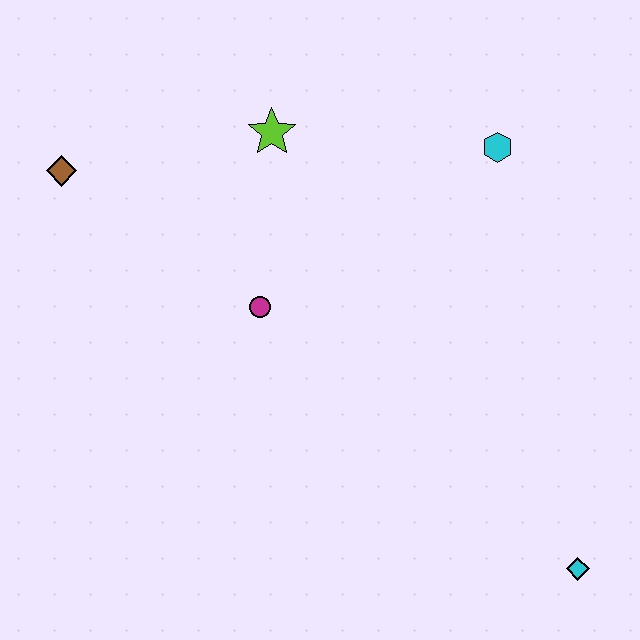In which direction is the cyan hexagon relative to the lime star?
The cyan hexagon is to the right of the lime star.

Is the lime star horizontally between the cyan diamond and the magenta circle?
Yes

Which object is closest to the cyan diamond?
The magenta circle is closest to the cyan diamond.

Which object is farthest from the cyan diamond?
The brown diamond is farthest from the cyan diamond.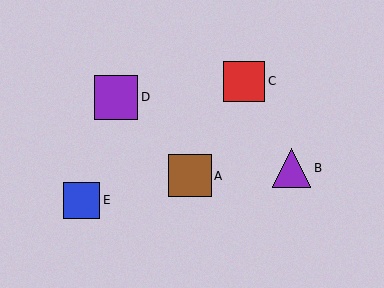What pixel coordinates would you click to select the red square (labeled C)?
Click at (244, 81) to select the red square C.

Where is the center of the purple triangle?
The center of the purple triangle is at (292, 168).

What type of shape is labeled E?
Shape E is a blue square.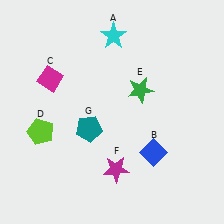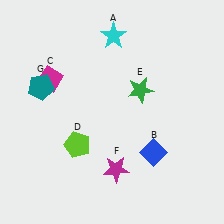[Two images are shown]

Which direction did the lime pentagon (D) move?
The lime pentagon (D) moved right.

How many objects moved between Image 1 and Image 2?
2 objects moved between the two images.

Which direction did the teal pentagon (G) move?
The teal pentagon (G) moved left.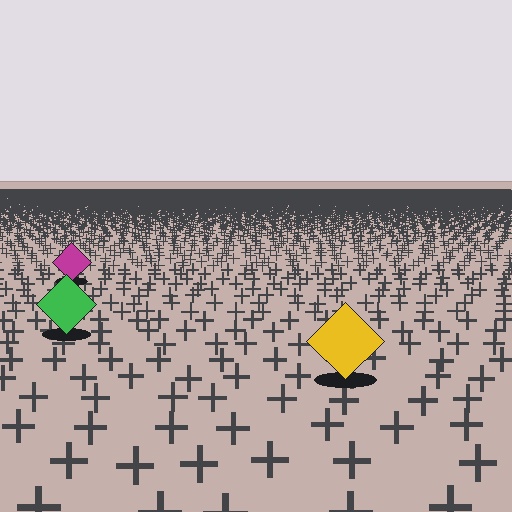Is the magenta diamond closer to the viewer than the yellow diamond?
No. The yellow diamond is closer — you can tell from the texture gradient: the ground texture is coarser near it.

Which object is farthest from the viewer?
The magenta diamond is farthest from the viewer. It appears smaller and the ground texture around it is denser.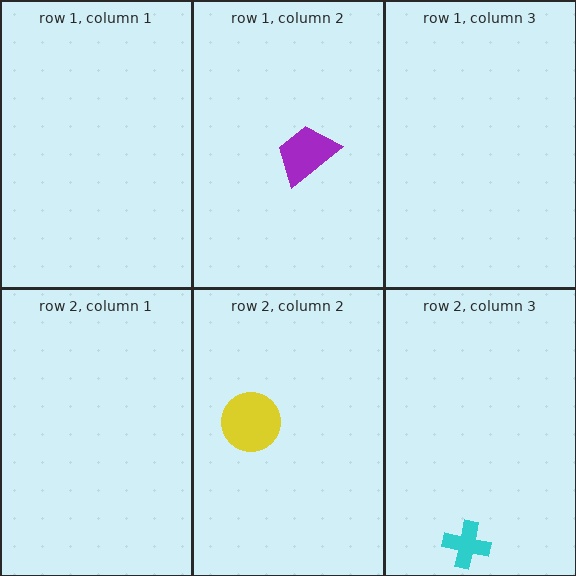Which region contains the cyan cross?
The row 2, column 3 region.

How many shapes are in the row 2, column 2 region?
1.